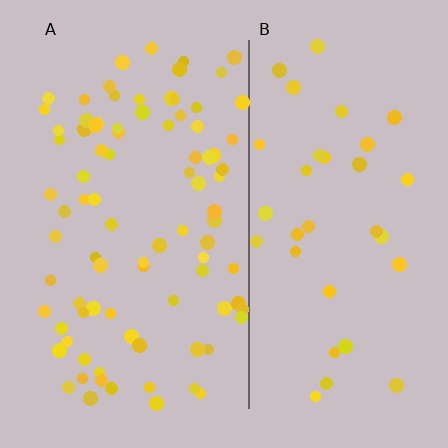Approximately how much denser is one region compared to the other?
Approximately 2.5× — region A over region B.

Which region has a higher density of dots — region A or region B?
A (the left).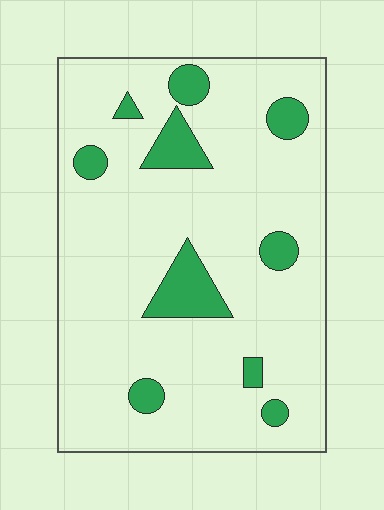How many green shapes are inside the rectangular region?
10.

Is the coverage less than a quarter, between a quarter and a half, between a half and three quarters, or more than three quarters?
Less than a quarter.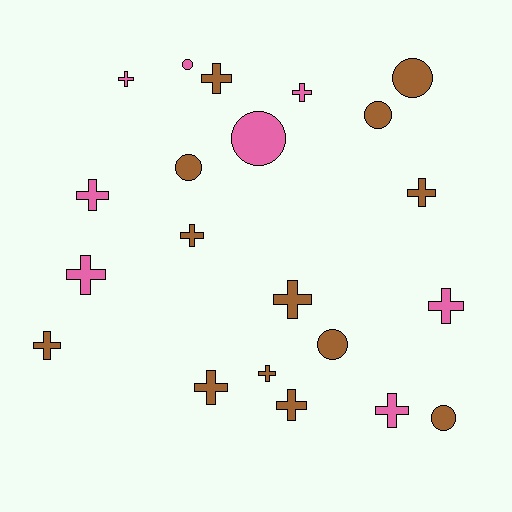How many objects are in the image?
There are 21 objects.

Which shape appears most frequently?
Cross, with 14 objects.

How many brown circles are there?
There are 5 brown circles.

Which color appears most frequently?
Brown, with 13 objects.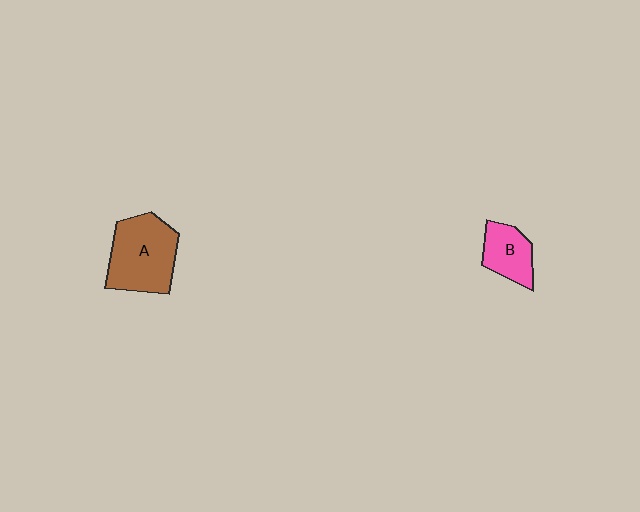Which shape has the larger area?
Shape A (brown).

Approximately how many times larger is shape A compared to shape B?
Approximately 1.9 times.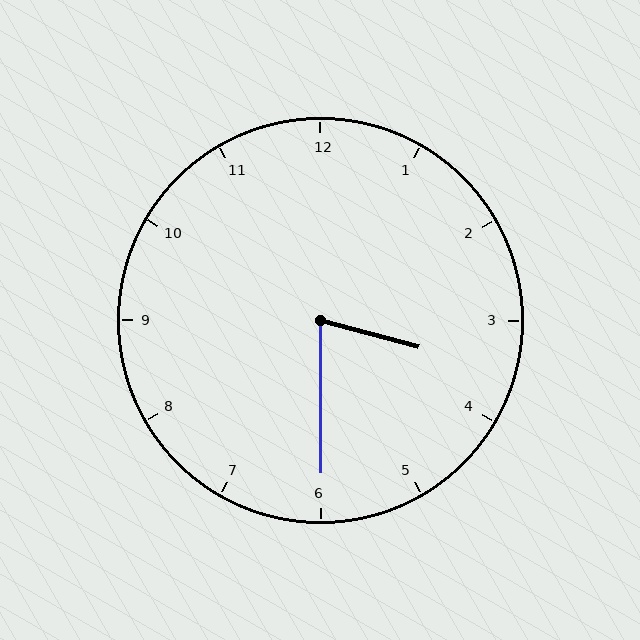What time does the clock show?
3:30.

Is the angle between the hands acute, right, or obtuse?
It is acute.